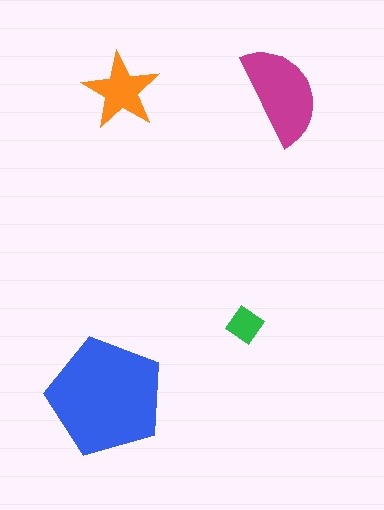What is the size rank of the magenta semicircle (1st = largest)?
2nd.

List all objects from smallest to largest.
The green diamond, the orange star, the magenta semicircle, the blue pentagon.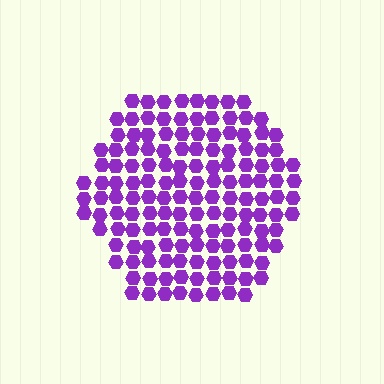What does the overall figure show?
The overall figure shows a hexagon.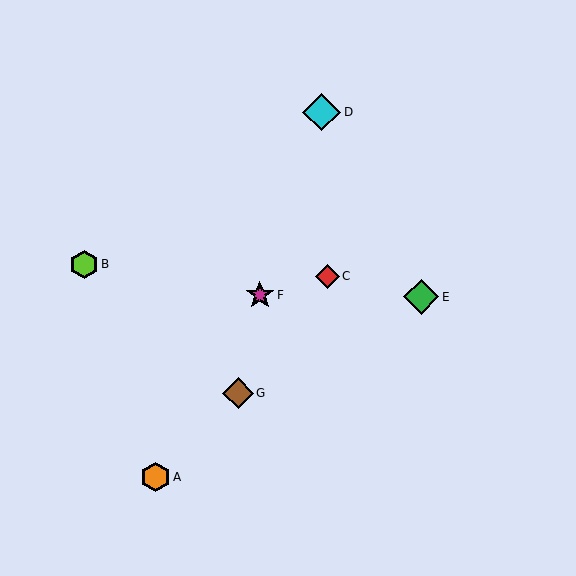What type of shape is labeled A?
Shape A is an orange hexagon.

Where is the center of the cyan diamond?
The center of the cyan diamond is at (322, 112).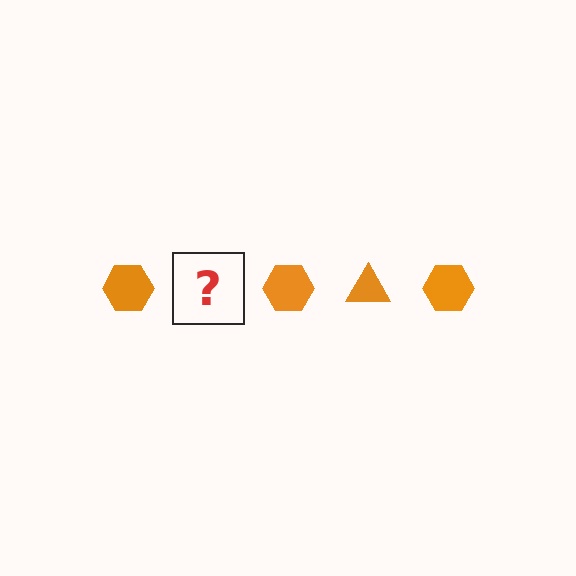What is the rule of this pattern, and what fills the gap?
The rule is that the pattern cycles through hexagon, triangle shapes in orange. The gap should be filled with an orange triangle.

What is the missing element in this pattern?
The missing element is an orange triangle.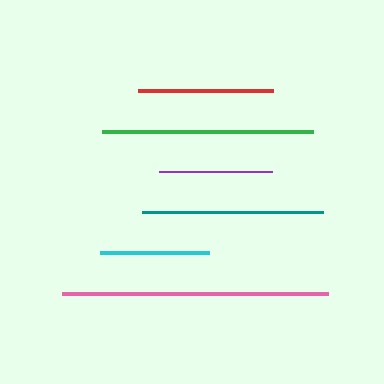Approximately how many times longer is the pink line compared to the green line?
The pink line is approximately 1.3 times the length of the green line.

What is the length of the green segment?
The green segment is approximately 211 pixels long.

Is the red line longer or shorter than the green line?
The green line is longer than the red line.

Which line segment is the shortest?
The cyan line is the shortest at approximately 110 pixels.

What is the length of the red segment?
The red segment is approximately 135 pixels long.